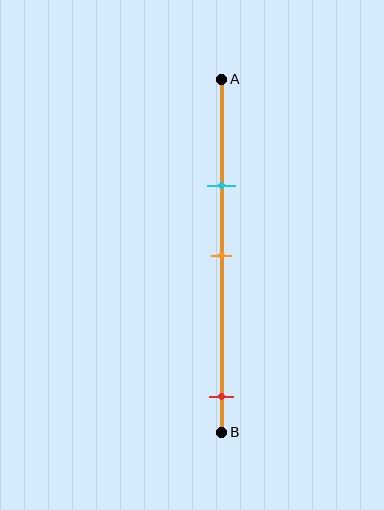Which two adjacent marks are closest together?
The cyan and orange marks are the closest adjacent pair.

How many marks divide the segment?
There are 3 marks dividing the segment.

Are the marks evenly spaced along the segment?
No, the marks are not evenly spaced.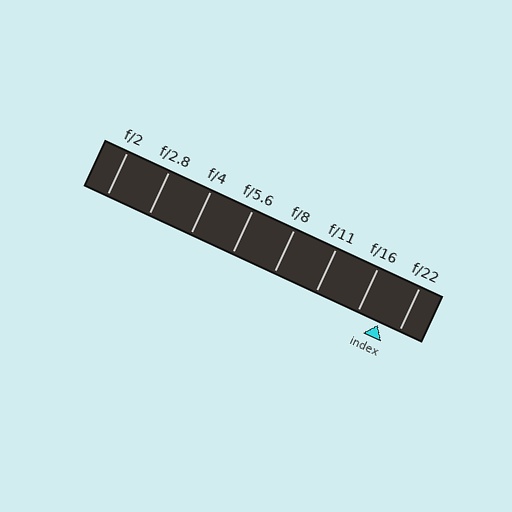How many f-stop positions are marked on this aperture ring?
There are 8 f-stop positions marked.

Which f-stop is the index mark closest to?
The index mark is closest to f/22.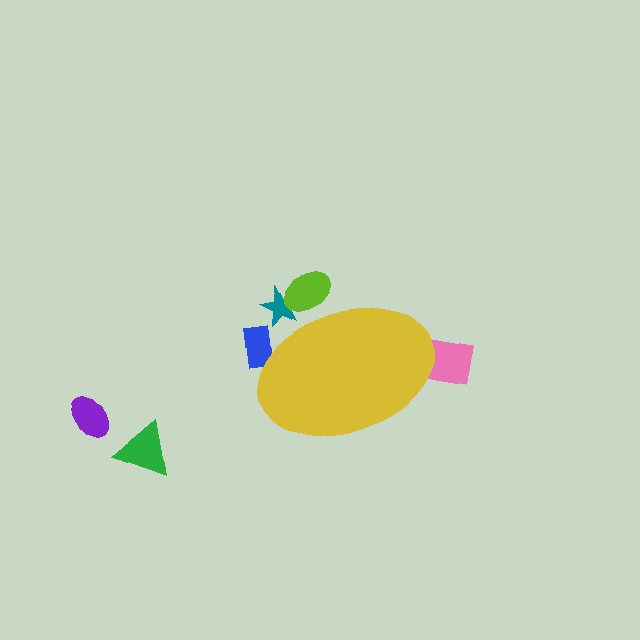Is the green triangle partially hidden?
No, the green triangle is fully visible.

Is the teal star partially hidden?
Yes, the teal star is partially hidden behind the yellow ellipse.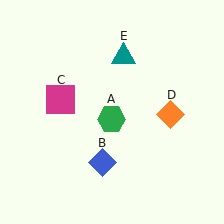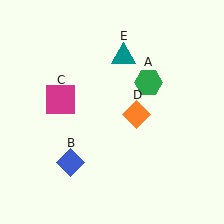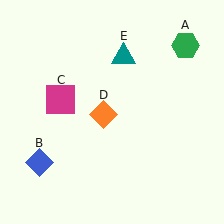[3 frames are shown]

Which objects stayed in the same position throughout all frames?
Magenta square (object C) and teal triangle (object E) remained stationary.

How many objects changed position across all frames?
3 objects changed position: green hexagon (object A), blue diamond (object B), orange diamond (object D).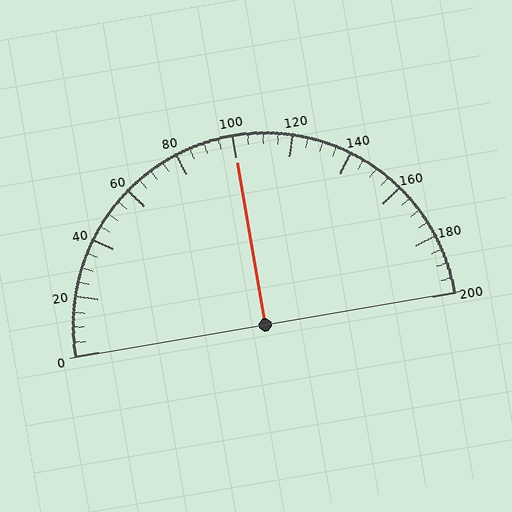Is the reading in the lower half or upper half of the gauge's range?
The reading is in the upper half of the range (0 to 200).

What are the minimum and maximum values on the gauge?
The gauge ranges from 0 to 200.